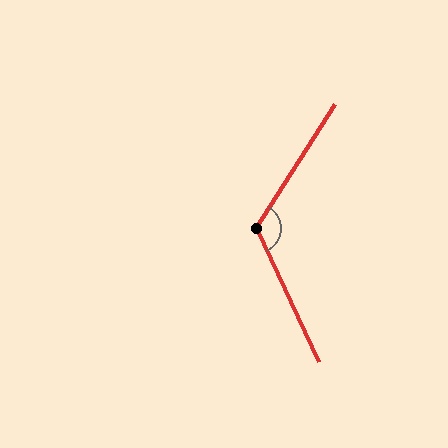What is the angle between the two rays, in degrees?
Approximately 122 degrees.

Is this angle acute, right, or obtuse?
It is obtuse.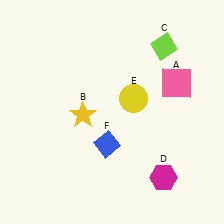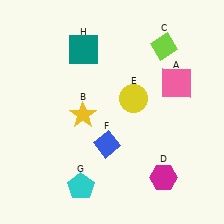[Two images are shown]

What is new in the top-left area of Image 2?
A teal square (H) was added in the top-left area of Image 2.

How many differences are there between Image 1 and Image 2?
There are 2 differences between the two images.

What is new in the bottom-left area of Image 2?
A cyan pentagon (G) was added in the bottom-left area of Image 2.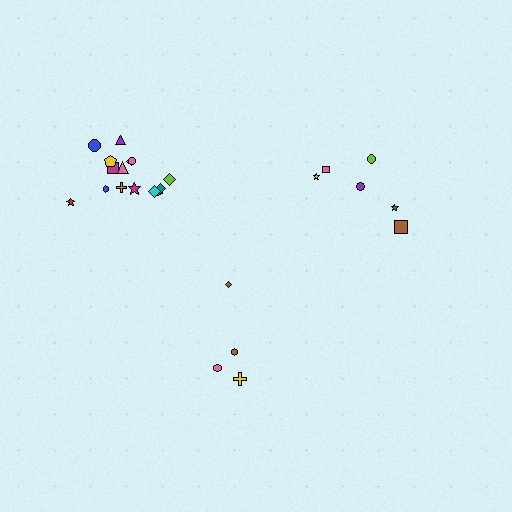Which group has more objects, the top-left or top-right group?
The top-left group.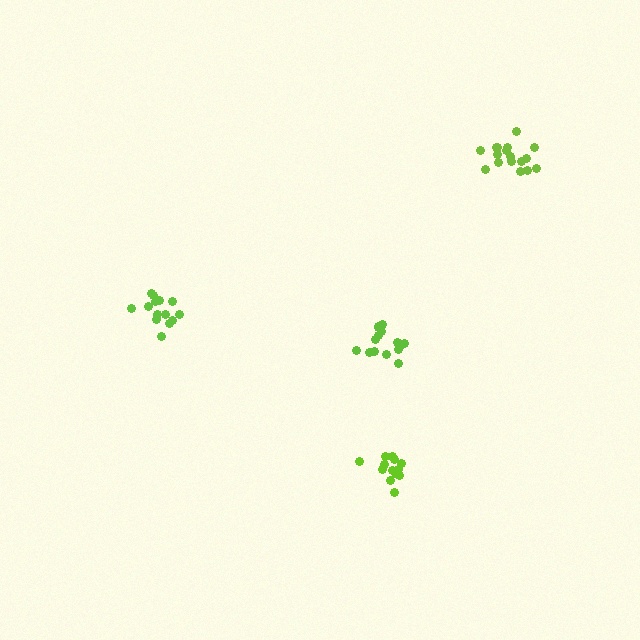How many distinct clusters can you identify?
There are 4 distinct clusters.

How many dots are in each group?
Group 1: 13 dots, Group 2: 17 dots, Group 3: 14 dots, Group 4: 16 dots (60 total).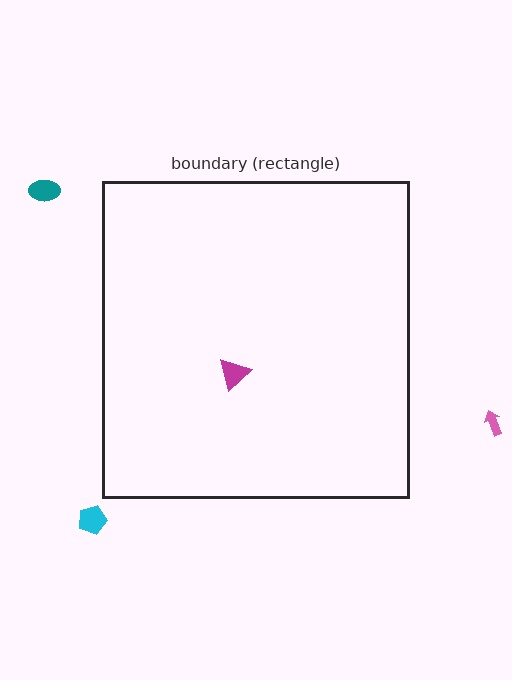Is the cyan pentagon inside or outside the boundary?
Outside.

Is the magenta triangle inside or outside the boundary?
Inside.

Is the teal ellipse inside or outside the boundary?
Outside.